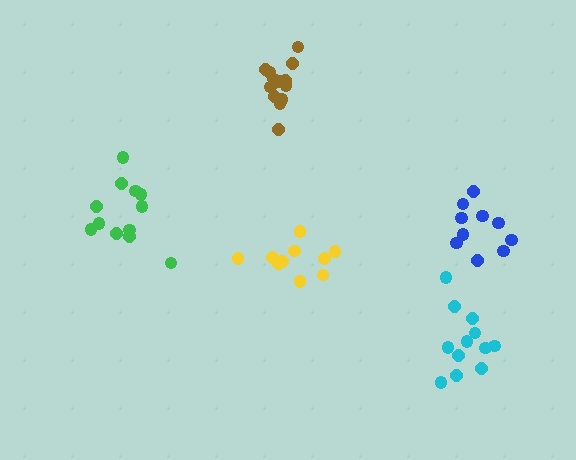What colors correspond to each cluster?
The clusters are colored: yellow, cyan, green, blue, brown.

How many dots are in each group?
Group 1: 10 dots, Group 2: 12 dots, Group 3: 12 dots, Group 4: 10 dots, Group 5: 13 dots (57 total).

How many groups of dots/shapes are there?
There are 5 groups.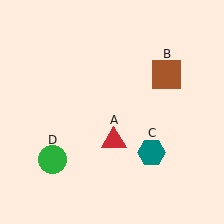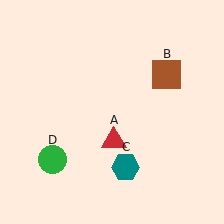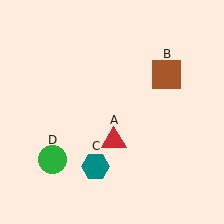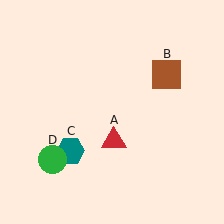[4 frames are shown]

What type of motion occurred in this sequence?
The teal hexagon (object C) rotated clockwise around the center of the scene.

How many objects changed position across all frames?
1 object changed position: teal hexagon (object C).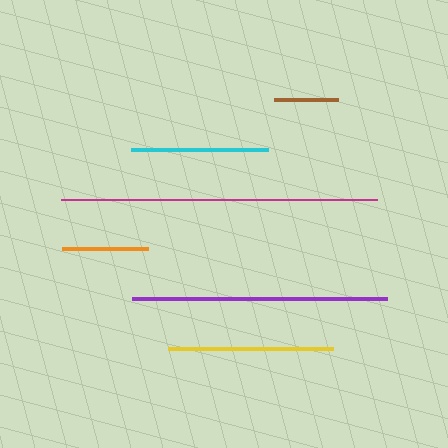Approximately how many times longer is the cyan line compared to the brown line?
The cyan line is approximately 2.2 times the length of the brown line.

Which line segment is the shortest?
The brown line is the shortest at approximately 64 pixels.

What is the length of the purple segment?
The purple segment is approximately 255 pixels long.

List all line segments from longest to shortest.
From longest to shortest: magenta, purple, yellow, cyan, orange, brown.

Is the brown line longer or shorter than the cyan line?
The cyan line is longer than the brown line.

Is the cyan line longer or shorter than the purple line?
The purple line is longer than the cyan line.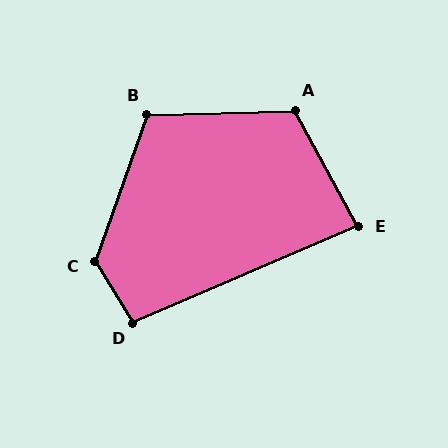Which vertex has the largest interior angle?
C, at approximately 129 degrees.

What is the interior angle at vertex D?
Approximately 98 degrees (obtuse).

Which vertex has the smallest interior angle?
E, at approximately 85 degrees.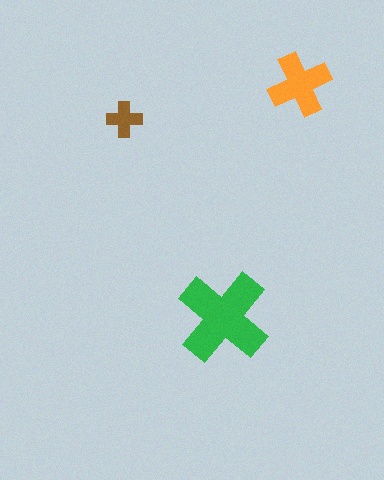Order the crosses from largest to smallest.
the green one, the orange one, the brown one.